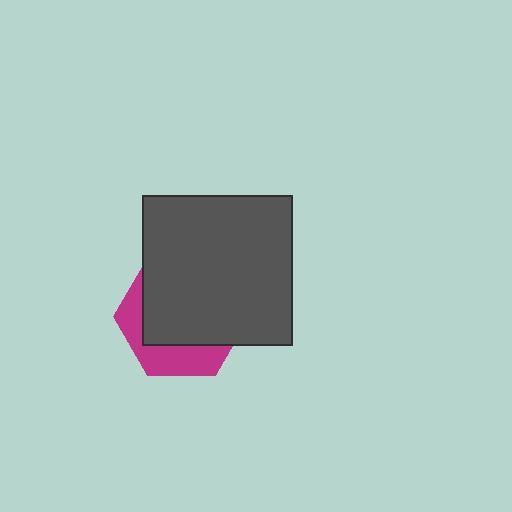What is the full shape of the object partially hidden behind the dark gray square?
The partially hidden object is a magenta hexagon.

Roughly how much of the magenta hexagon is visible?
A small part of it is visible (roughly 32%).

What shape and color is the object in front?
The object in front is a dark gray square.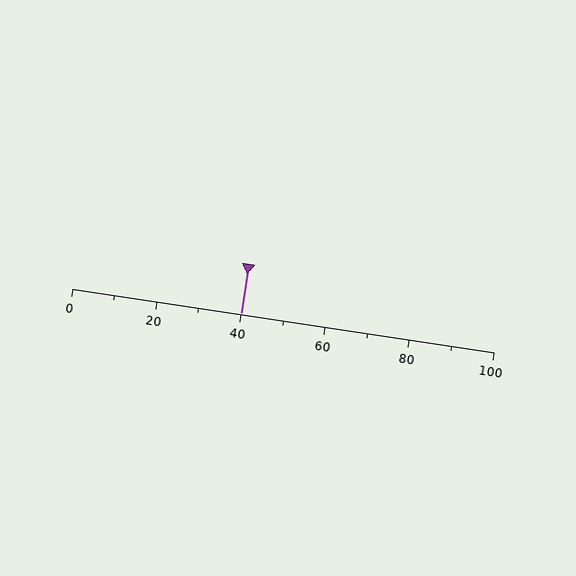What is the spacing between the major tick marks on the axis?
The major ticks are spaced 20 apart.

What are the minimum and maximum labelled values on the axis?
The axis runs from 0 to 100.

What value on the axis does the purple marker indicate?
The marker indicates approximately 40.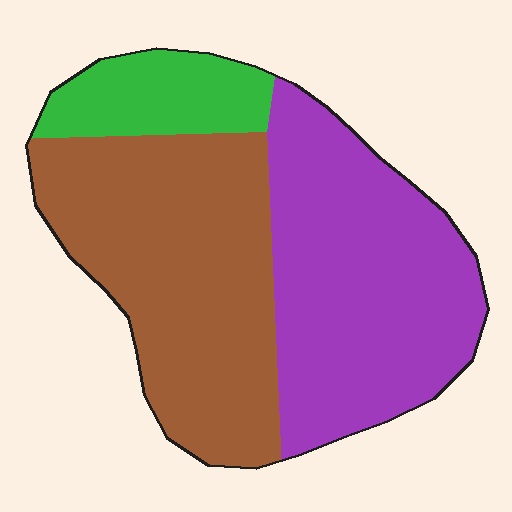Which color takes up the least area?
Green, at roughly 15%.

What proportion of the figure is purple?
Purple takes up about two fifths (2/5) of the figure.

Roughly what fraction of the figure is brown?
Brown covers 44% of the figure.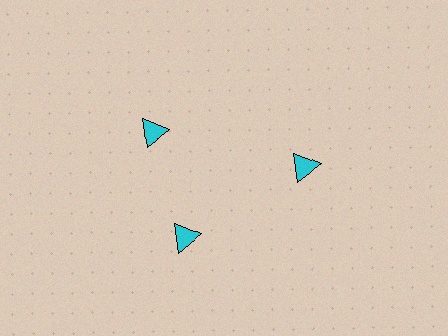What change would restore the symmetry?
The symmetry would be restored by rotating it back into even spacing with its neighbors so that all 3 triangles sit at equal angles and equal distance from the center.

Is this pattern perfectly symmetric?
No. The 3 cyan triangles are arranged in a ring, but one element near the 11 o'clock position is rotated out of alignment along the ring, breaking the 3-fold rotational symmetry.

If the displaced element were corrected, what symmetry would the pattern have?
It would have 3-fold rotational symmetry — the pattern would map onto itself every 120 degrees.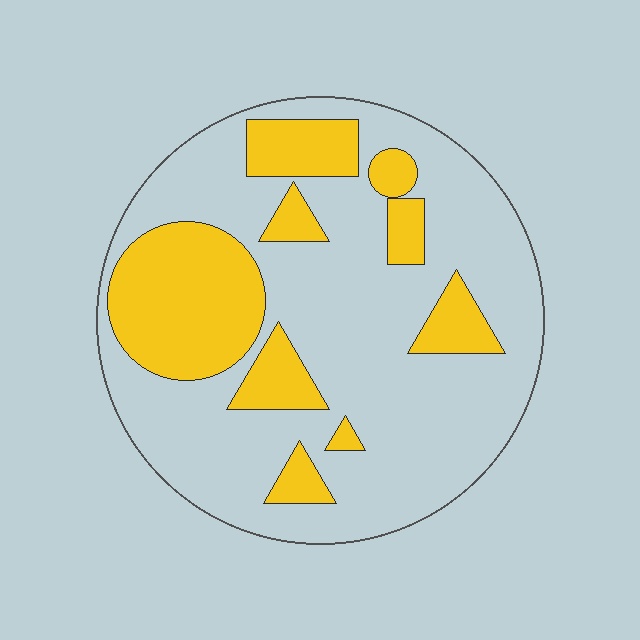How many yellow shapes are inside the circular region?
9.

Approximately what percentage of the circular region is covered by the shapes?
Approximately 30%.